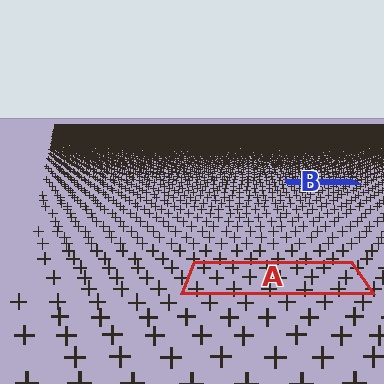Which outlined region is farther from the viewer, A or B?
Region B is farther from the viewer — the texture elements inside it appear smaller and more densely packed.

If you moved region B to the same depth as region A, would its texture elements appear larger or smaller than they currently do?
They would appear larger. At a closer depth, the same texture elements are projected at a bigger on-screen size.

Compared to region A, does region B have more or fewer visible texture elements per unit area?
Region B has more texture elements per unit area — they are packed more densely because it is farther away.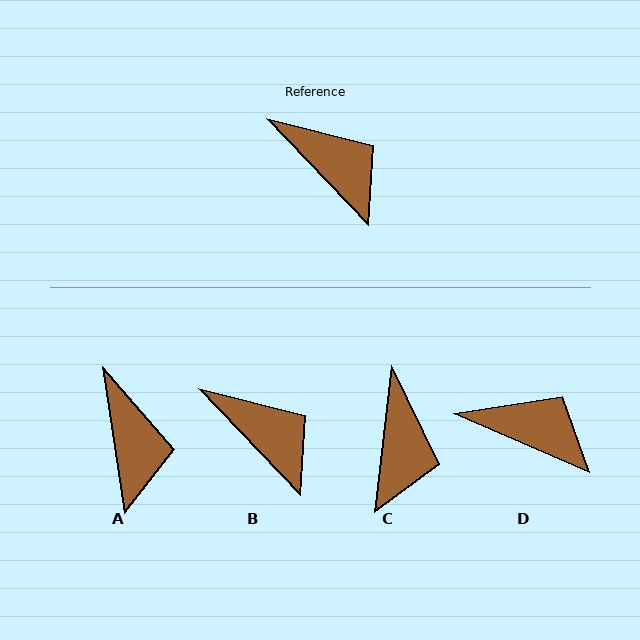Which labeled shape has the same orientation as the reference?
B.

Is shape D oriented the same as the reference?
No, it is off by about 23 degrees.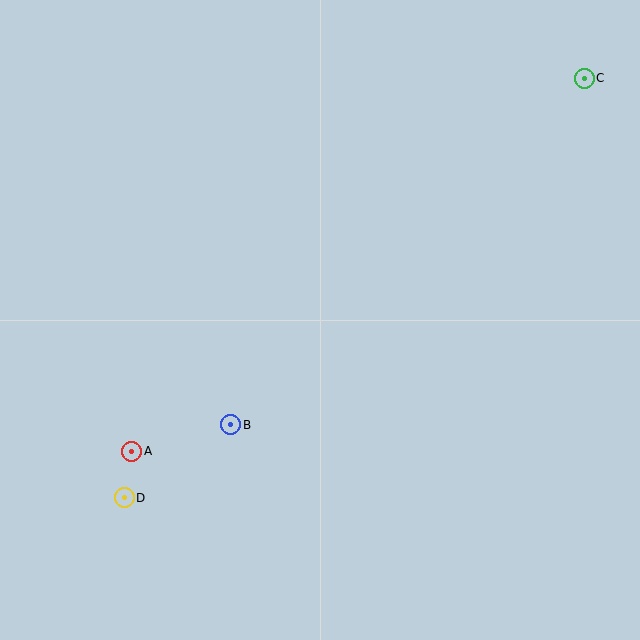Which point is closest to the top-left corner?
Point A is closest to the top-left corner.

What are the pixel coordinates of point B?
Point B is at (231, 425).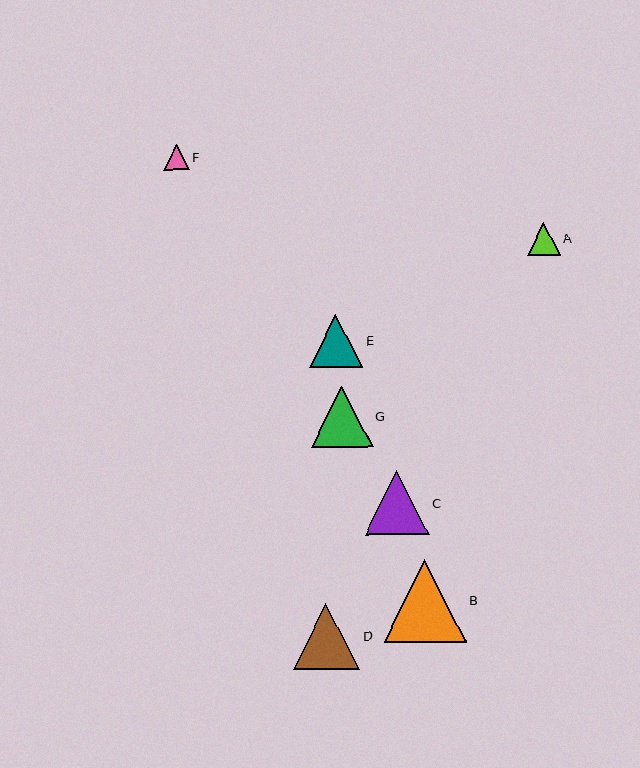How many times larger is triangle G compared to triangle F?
Triangle G is approximately 2.4 times the size of triangle F.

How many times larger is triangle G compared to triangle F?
Triangle G is approximately 2.4 times the size of triangle F.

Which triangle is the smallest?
Triangle F is the smallest with a size of approximately 26 pixels.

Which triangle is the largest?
Triangle B is the largest with a size of approximately 83 pixels.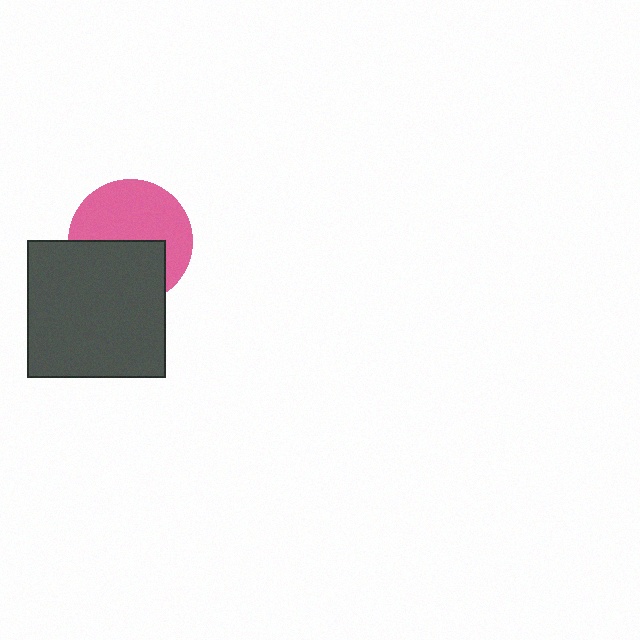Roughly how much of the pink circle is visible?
About half of it is visible (roughly 57%).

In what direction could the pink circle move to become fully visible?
The pink circle could move up. That would shift it out from behind the dark gray square entirely.